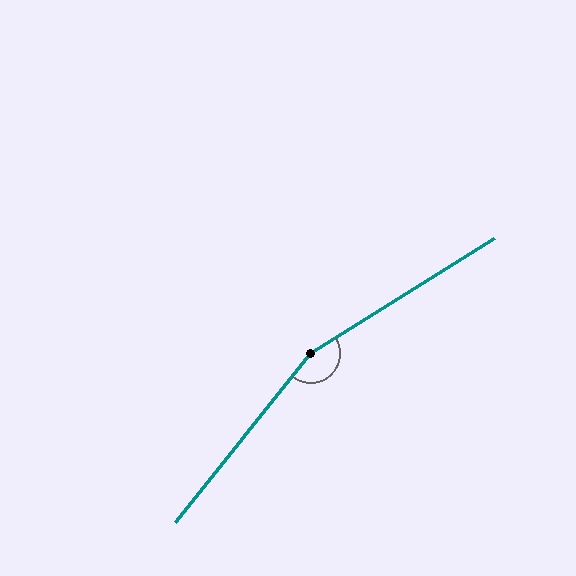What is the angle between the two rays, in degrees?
Approximately 161 degrees.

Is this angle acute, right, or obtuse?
It is obtuse.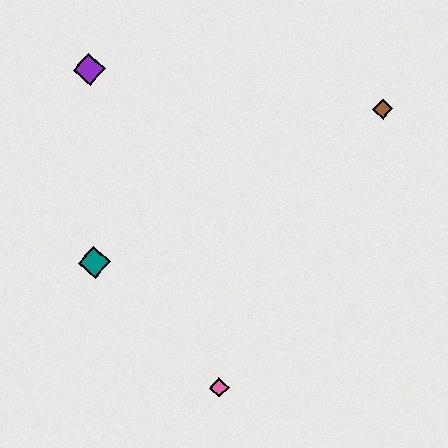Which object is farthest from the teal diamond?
The brown diamond is farthest from the teal diamond.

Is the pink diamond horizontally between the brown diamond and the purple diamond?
Yes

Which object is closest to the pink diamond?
The teal diamond is closest to the pink diamond.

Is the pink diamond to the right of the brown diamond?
No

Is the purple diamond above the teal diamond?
Yes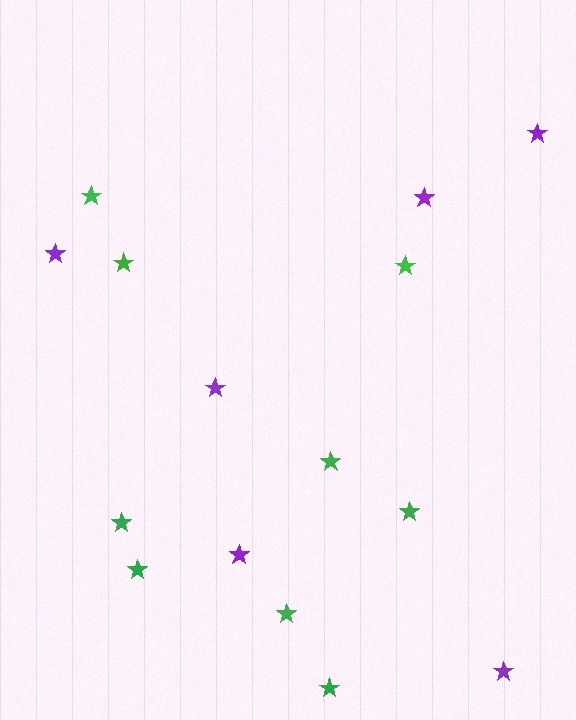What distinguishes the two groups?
There are 2 groups: one group of green stars (9) and one group of purple stars (6).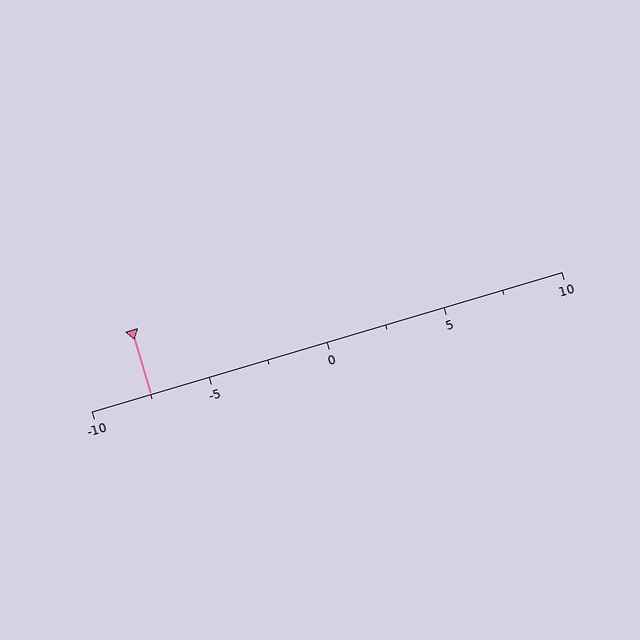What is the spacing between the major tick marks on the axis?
The major ticks are spaced 5 apart.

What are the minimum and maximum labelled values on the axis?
The axis runs from -10 to 10.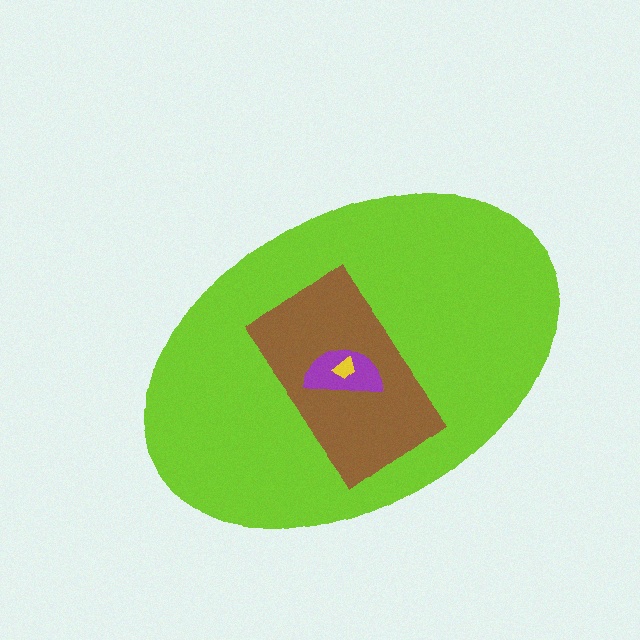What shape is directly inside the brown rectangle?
The purple semicircle.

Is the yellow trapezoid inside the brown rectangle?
Yes.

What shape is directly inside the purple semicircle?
The yellow trapezoid.